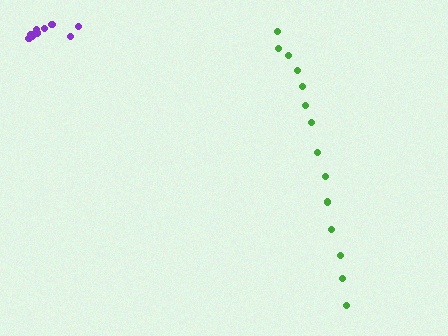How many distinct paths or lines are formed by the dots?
There are 2 distinct paths.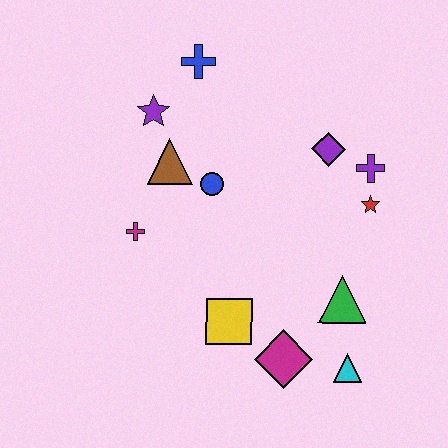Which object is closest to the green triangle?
The cyan triangle is closest to the green triangle.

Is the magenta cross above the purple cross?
No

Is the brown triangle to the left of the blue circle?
Yes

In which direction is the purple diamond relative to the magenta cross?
The purple diamond is to the right of the magenta cross.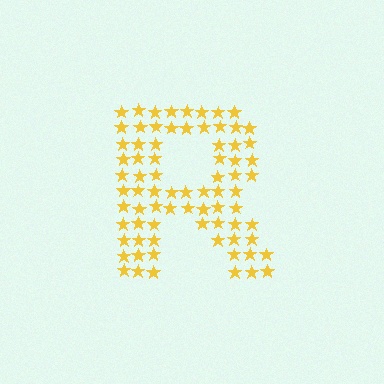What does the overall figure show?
The overall figure shows the letter R.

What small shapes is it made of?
It is made of small stars.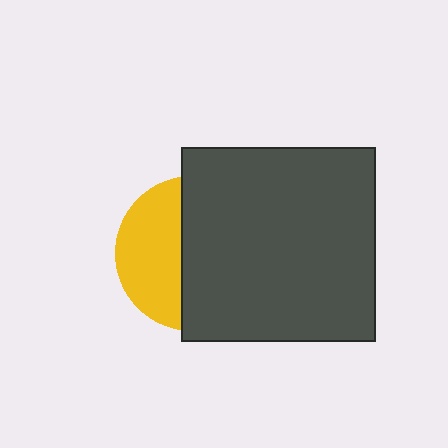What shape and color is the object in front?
The object in front is a dark gray square.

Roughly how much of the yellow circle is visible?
A small part of it is visible (roughly 41%).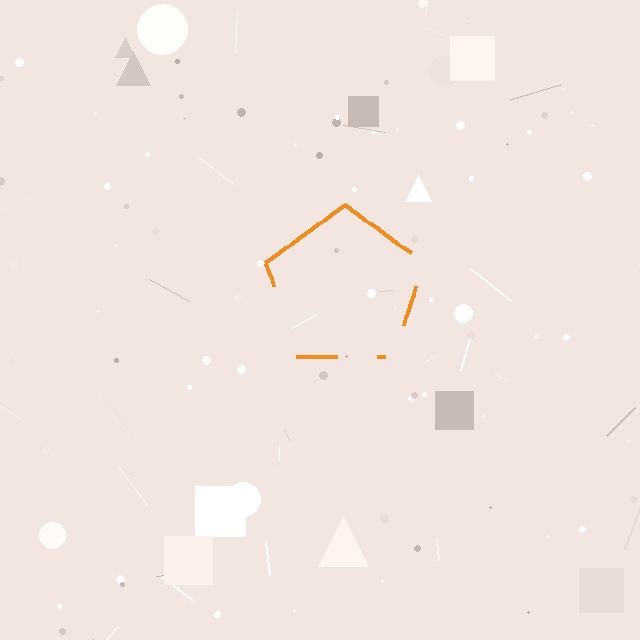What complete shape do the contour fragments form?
The contour fragments form a pentagon.